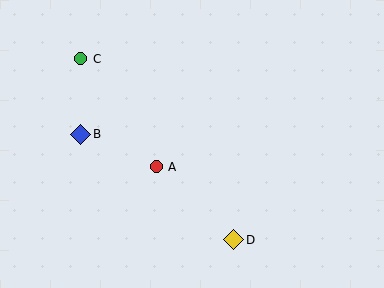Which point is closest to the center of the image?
Point A at (156, 167) is closest to the center.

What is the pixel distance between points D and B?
The distance between D and B is 186 pixels.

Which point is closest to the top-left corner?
Point C is closest to the top-left corner.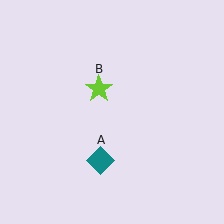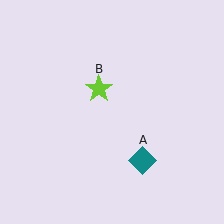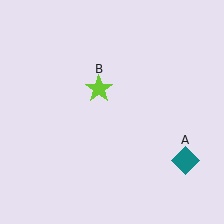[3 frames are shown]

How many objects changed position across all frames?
1 object changed position: teal diamond (object A).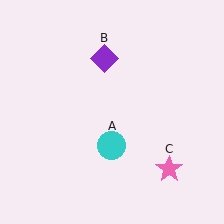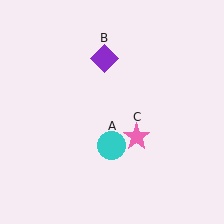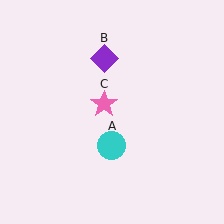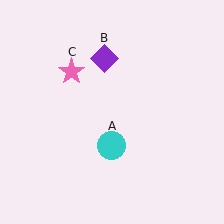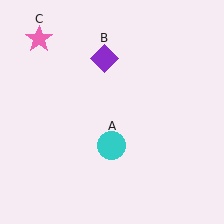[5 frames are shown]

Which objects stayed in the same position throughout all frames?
Cyan circle (object A) and purple diamond (object B) remained stationary.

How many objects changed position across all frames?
1 object changed position: pink star (object C).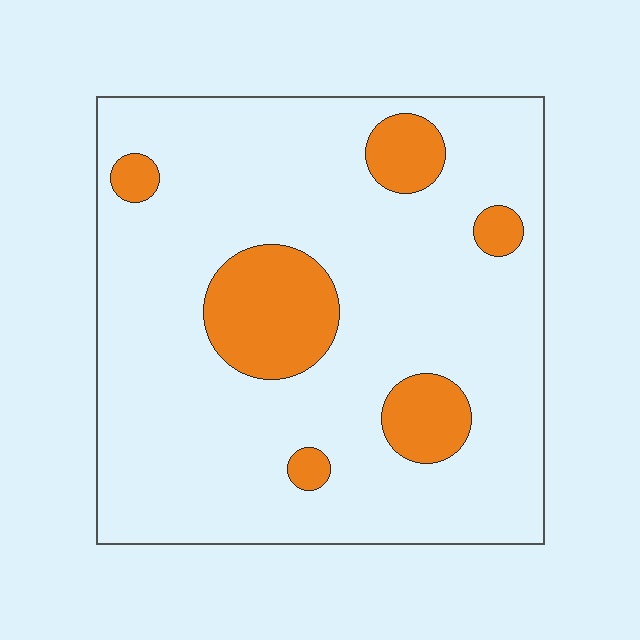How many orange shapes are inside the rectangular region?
6.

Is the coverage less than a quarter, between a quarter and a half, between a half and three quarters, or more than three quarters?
Less than a quarter.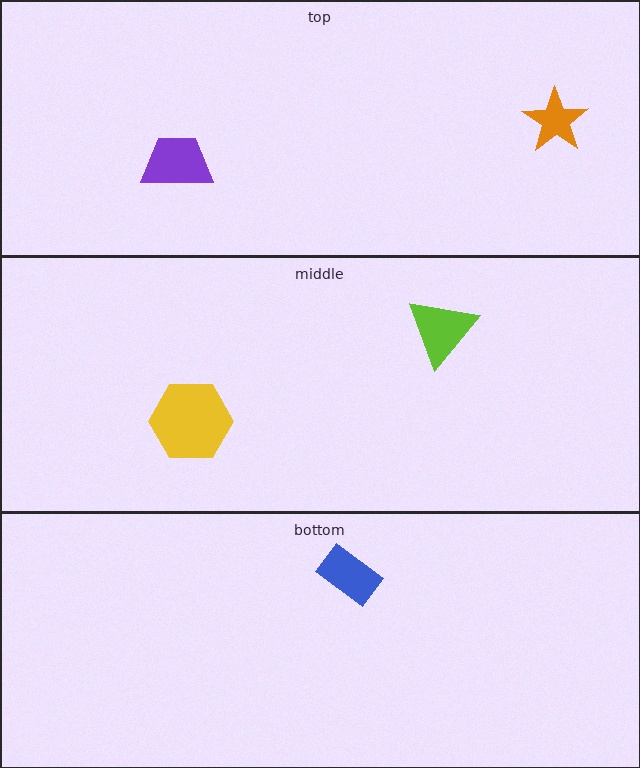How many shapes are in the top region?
2.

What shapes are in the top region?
The purple trapezoid, the orange star.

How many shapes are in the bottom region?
1.